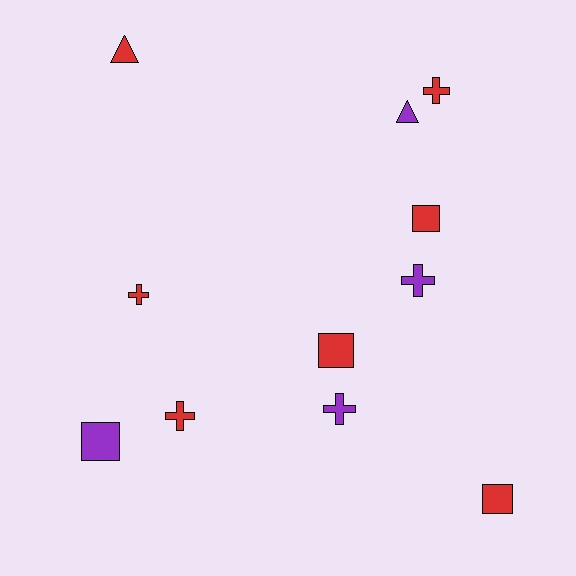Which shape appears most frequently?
Cross, with 5 objects.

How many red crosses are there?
There are 3 red crosses.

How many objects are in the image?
There are 11 objects.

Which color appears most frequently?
Red, with 7 objects.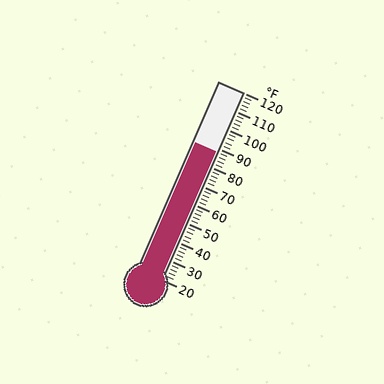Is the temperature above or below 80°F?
The temperature is above 80°F.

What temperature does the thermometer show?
The thermometer shows approximately 88°F.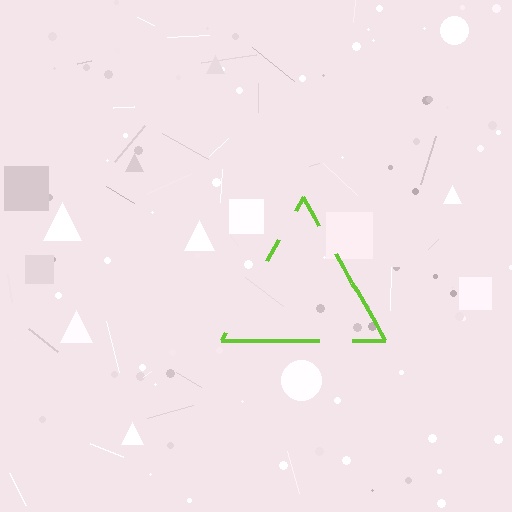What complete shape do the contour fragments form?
The contour fragments form a triangle.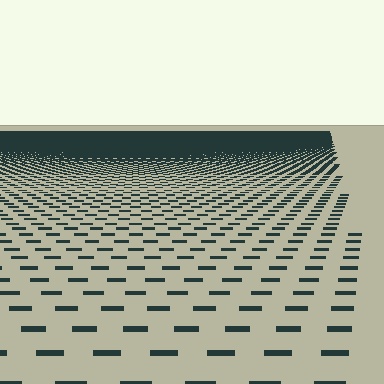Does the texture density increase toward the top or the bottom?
Density increases toward the top.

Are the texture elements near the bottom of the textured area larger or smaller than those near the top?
Larger. Near the bottom, elements are closer to the viewer and appear at a bigger on-screen size.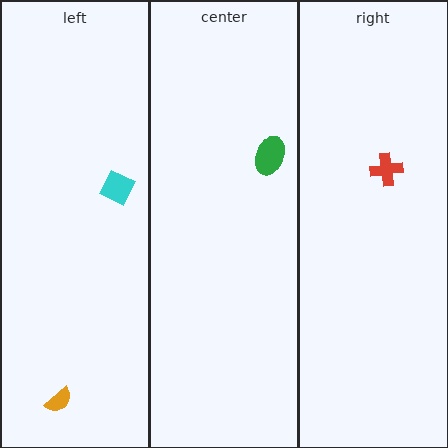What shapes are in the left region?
The cyan diamond, the orange semicircle.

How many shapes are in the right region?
1.